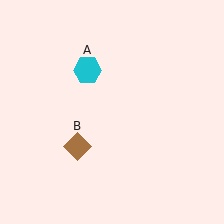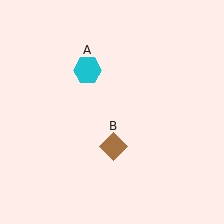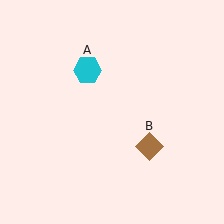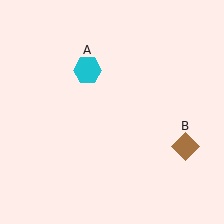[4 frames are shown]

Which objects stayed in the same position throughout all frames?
Cyan hexagon (object A) remained stationary.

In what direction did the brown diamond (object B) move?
The brown diamond (object B) moved right.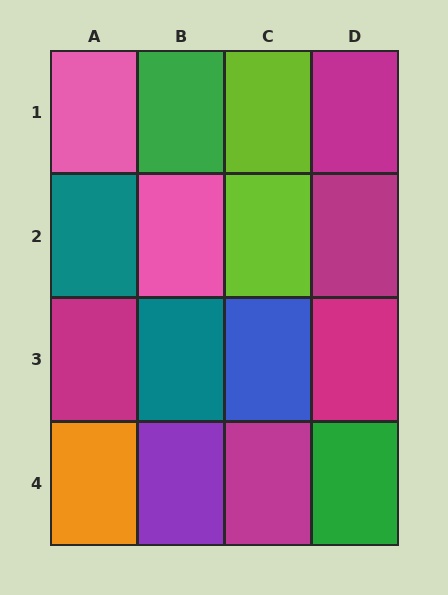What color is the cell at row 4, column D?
Green.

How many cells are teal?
2 cells are teal.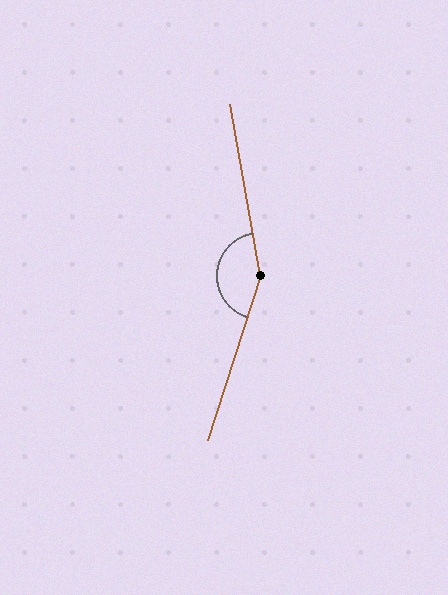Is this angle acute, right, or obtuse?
It is obtuse.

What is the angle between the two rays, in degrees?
Approximately 152 degrees.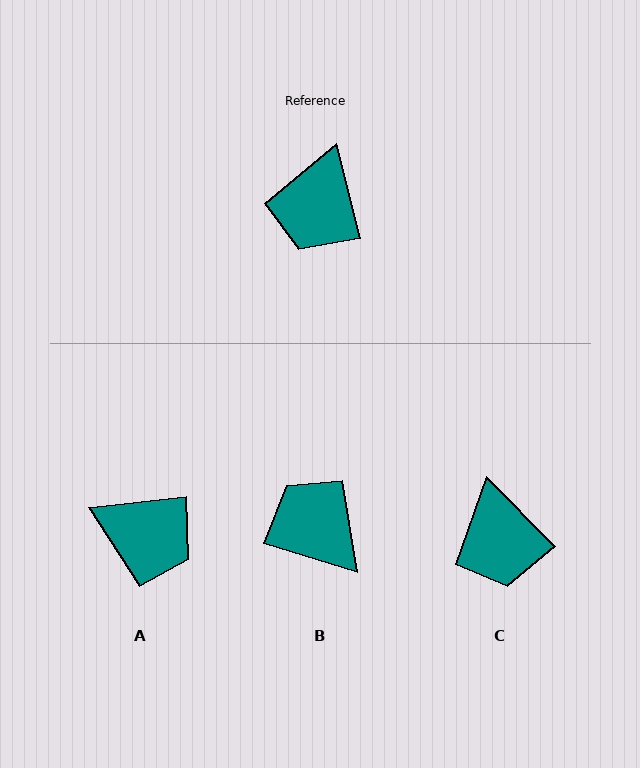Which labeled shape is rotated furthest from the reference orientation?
B, about 121 degrees away.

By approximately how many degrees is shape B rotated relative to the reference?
Approximately 121 degrees clockwise.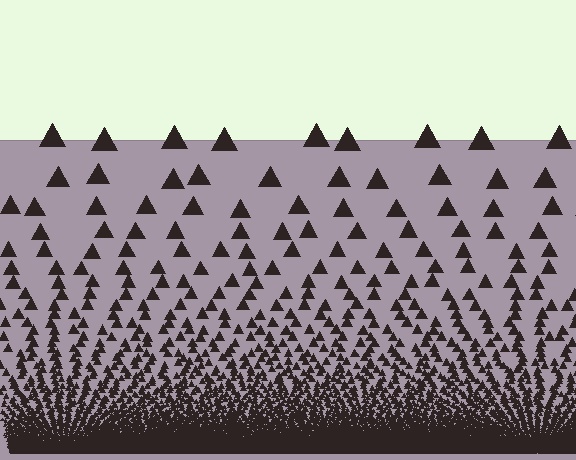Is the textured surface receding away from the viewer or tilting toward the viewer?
The surface appears to tilt toward the viewer. Texture elements get larger and sparser toward the top.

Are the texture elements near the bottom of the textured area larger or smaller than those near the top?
Smaller. The gradient is inverted — elements near the bottom are smaller and denser.